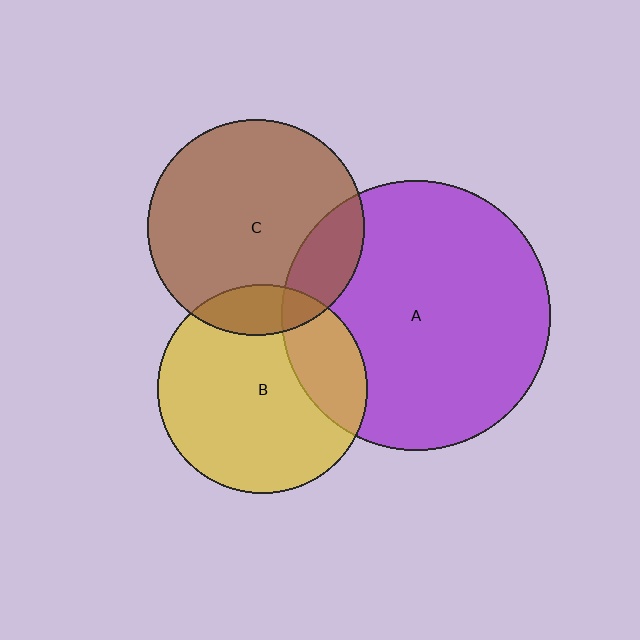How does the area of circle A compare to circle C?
Approximately 1.6 times.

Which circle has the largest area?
Circle A (purple).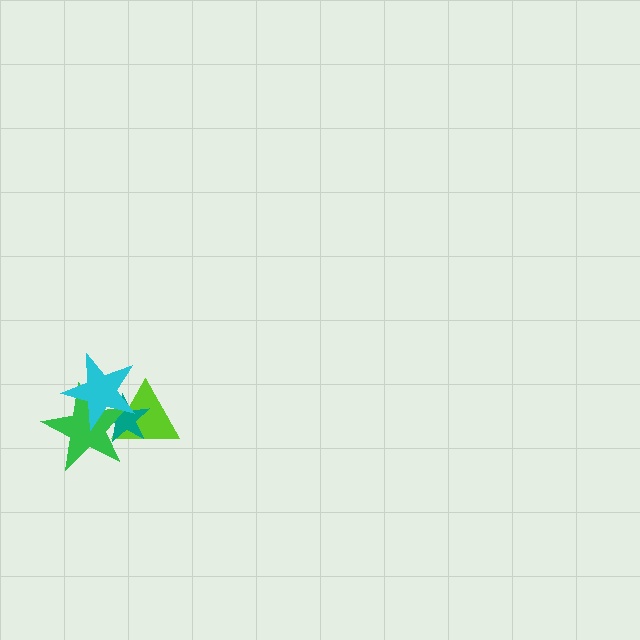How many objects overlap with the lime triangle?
3 objects overlap with the lime triangle.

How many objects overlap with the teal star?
3 objects overlap with the teal star.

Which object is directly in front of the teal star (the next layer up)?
The green star is directly in front of the teal star.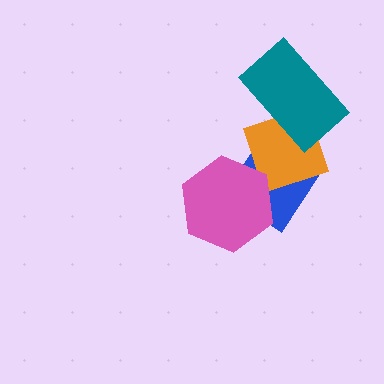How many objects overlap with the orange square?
2 objects overlap with the orange square.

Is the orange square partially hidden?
Yes, it is partially covered by another shape.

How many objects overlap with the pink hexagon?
1 object overlaps with the pink hexagon.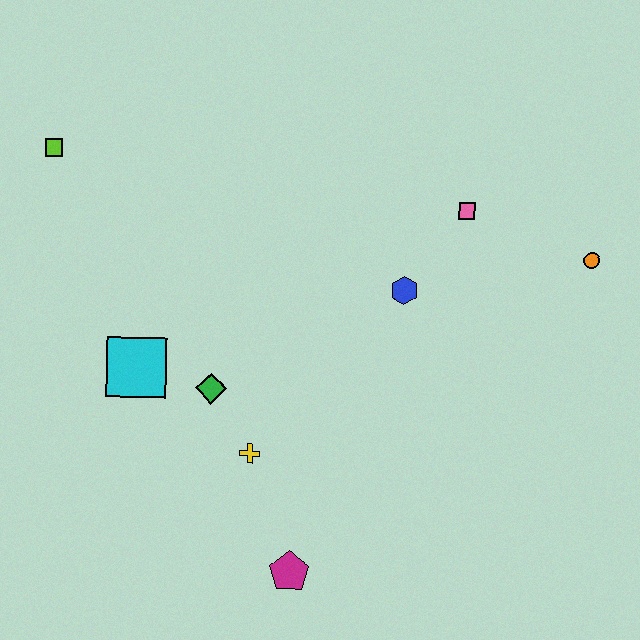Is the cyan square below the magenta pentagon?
No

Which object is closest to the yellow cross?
The green diamond is closest to the yellow cross.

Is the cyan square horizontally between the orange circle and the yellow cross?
No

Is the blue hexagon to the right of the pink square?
No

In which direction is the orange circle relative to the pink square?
The orange circle is to the right of the pink square.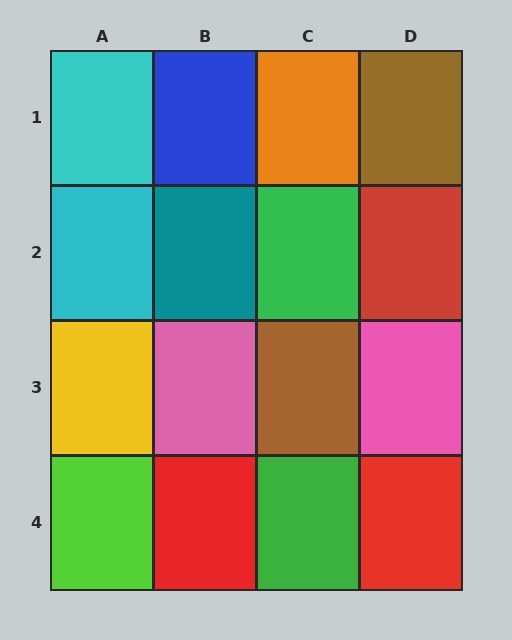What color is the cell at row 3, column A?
Yellow.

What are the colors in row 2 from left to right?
Cyan, teal, green, red.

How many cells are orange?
1 cell is orange.